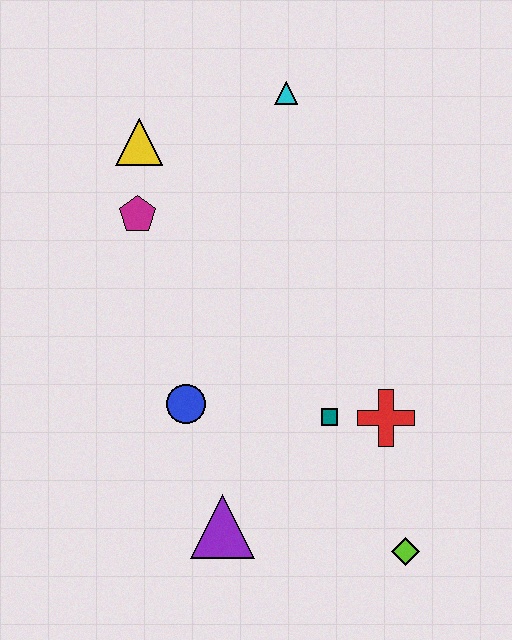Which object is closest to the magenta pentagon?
The yellow triangle is closest to the magenta pentagon.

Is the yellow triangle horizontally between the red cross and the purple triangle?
No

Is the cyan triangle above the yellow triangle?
Yes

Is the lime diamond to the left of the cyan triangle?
No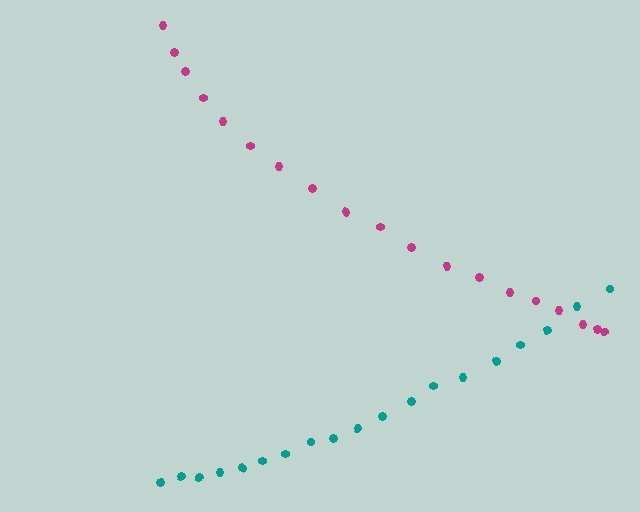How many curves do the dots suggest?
There are 2 distinct paths.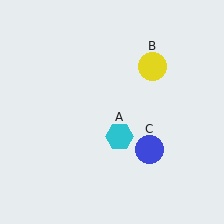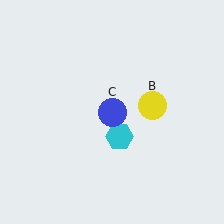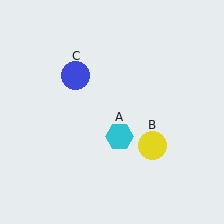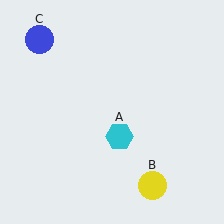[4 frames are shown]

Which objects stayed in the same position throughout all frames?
Cyan hexagon (object A) remained stationary.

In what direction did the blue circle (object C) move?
The blue circle (object C) moved up and to the left.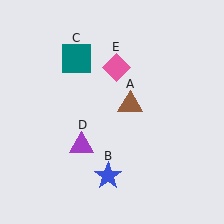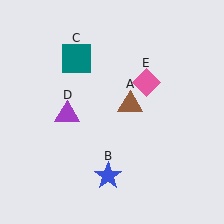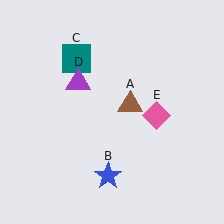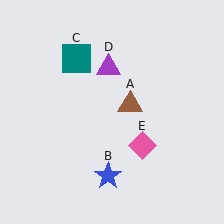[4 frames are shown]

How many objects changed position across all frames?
2 objects changed position: purple triangle (object D), pink diamond (object E).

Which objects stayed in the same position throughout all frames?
Brown triangle (object A) and blue star (object B) and teal square (object C) remained stationary.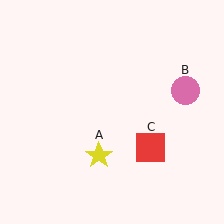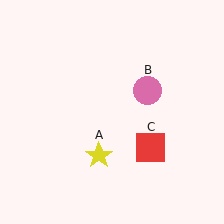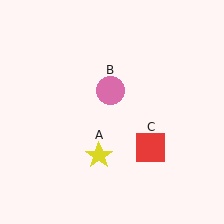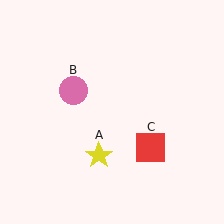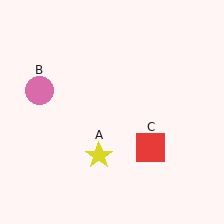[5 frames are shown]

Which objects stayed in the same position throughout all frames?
Yellow star (object A) and red square (object C) remained stationary.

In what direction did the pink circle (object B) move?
The pink circle (object B) moved left.